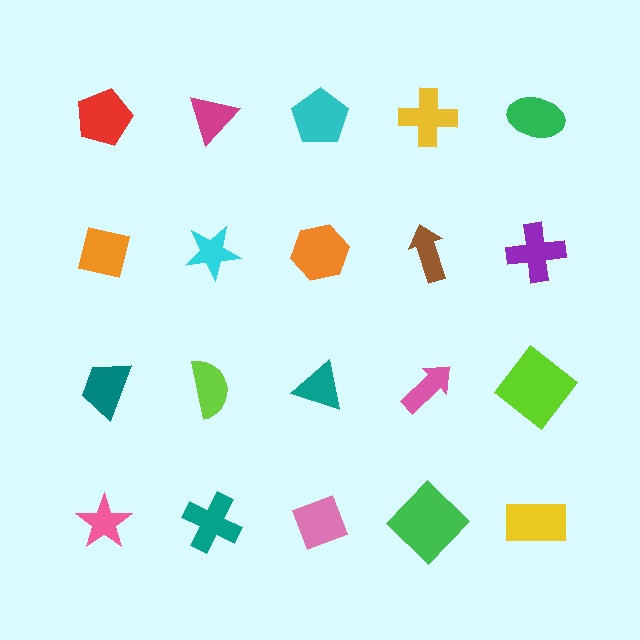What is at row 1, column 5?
A green ellipse.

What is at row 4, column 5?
A yellow rectangle.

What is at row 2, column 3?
An orange hexagon.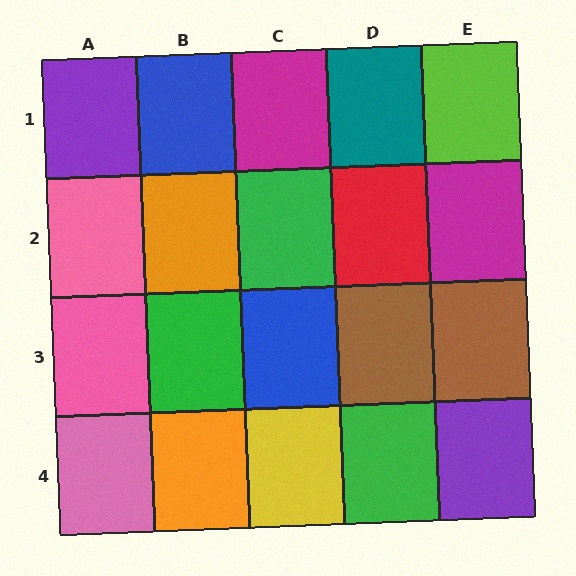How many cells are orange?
2 cells are orange.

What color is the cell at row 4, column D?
Green.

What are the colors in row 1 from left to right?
Purple, blue, magenta, teal, lime.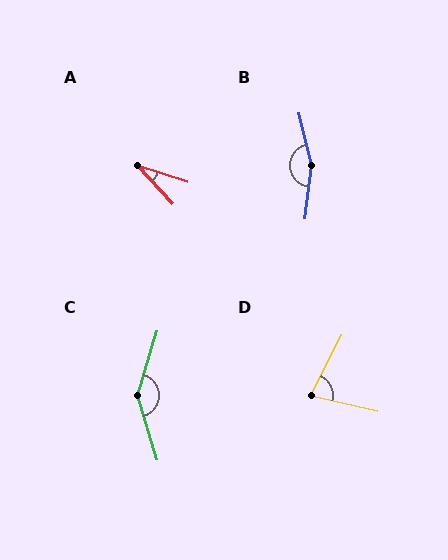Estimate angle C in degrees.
Approximately 147 degrees.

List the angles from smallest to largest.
A (29°), D (77°), C (147°), B (159°).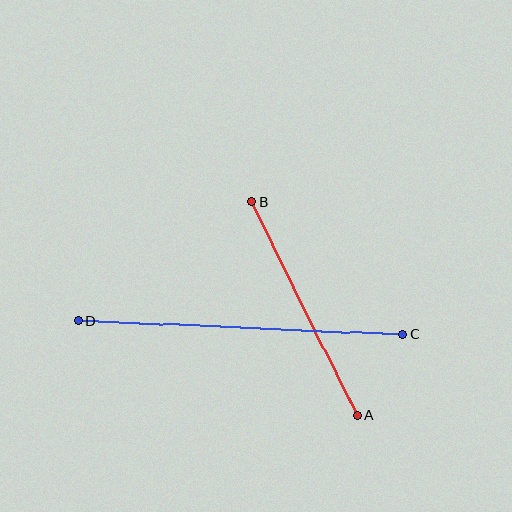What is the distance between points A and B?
The distance is approximately 239 pixels.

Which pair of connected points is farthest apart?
Points C and D are farthest apart.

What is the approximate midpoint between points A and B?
The midpoint is at approximately (304, 309) pixels.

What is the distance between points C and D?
The distance is approximately 325 pixels.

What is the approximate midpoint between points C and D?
The midpoint is at approximately (241, 328) pixels.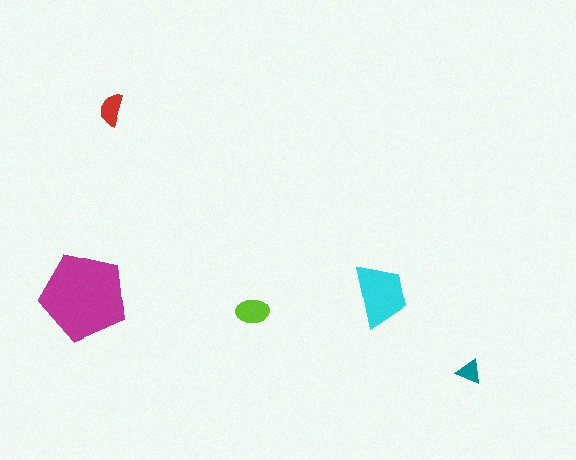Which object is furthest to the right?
The teal triangle is rightmost.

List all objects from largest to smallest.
The magenta pentagon, the cyan trapezoid, the lime ellipse, the red semicircle, the teal triangle.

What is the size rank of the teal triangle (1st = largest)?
5th.